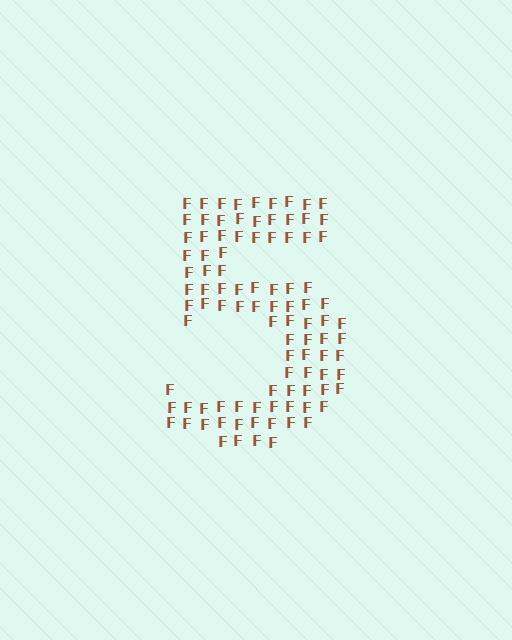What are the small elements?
The small elements are letter F's.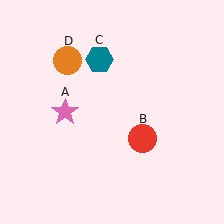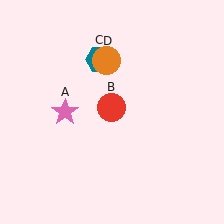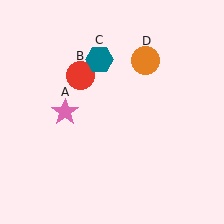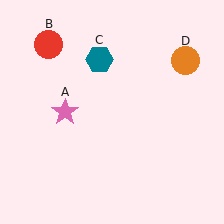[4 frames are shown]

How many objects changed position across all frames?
2 objects changed position: red circle (object B), orange circle (object D).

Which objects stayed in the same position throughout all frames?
Pink star (object A) and teal hexagon (object C) remained stationary.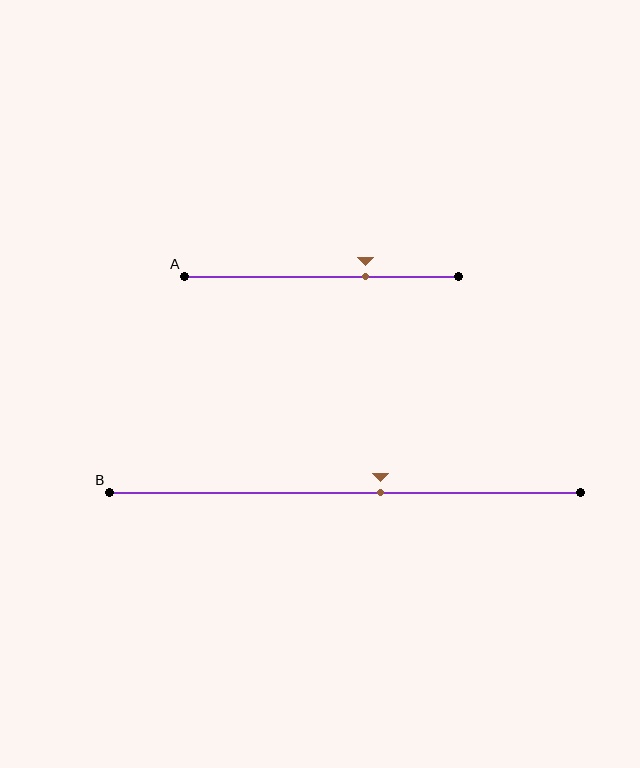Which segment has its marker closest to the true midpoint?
Segment B has its marker closest to the true midpoint.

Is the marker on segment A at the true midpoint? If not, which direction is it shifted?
No, the marker on segment A is shifted to the right by about 16% of the segment length.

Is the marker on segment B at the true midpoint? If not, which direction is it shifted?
No, the marker on segment B is shifted to the right by about 8% of the segment length.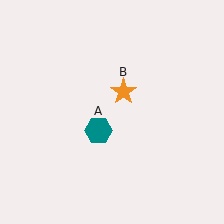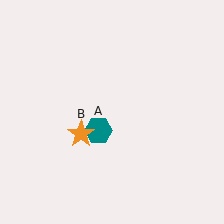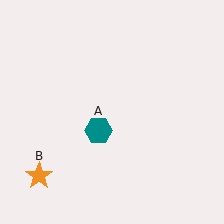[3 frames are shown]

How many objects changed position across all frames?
1 object changed position: orange star (object B).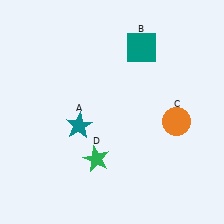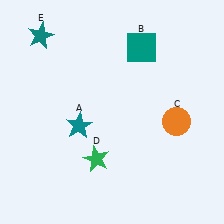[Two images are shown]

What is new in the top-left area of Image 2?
A teal star (E) was added in the top-left area of Image 2.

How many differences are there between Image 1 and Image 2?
There is 1 difference between the two images.